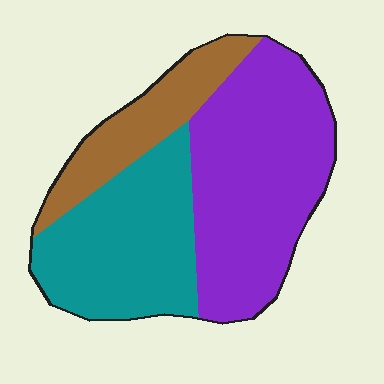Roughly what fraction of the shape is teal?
Teal covers about 35% of the shape.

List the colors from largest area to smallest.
From largest to smallest: purple, teal, brown.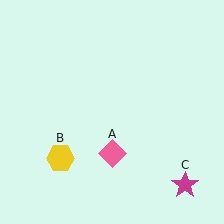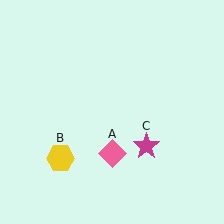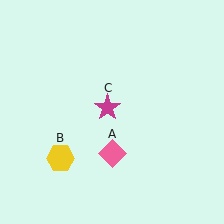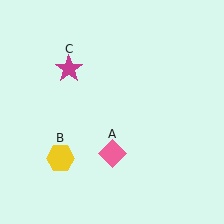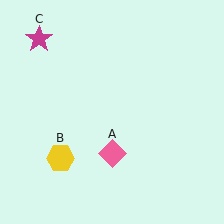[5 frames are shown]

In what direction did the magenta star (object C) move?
The magenta star (object C) moved up and to the left.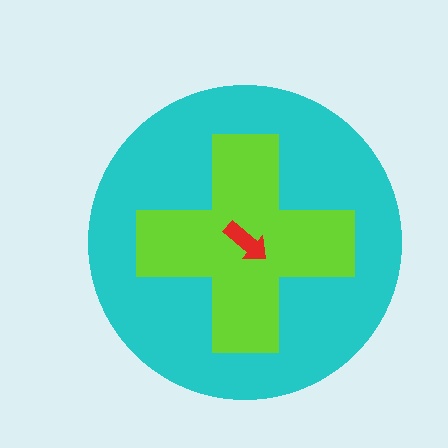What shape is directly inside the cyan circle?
The lime cross.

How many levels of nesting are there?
3.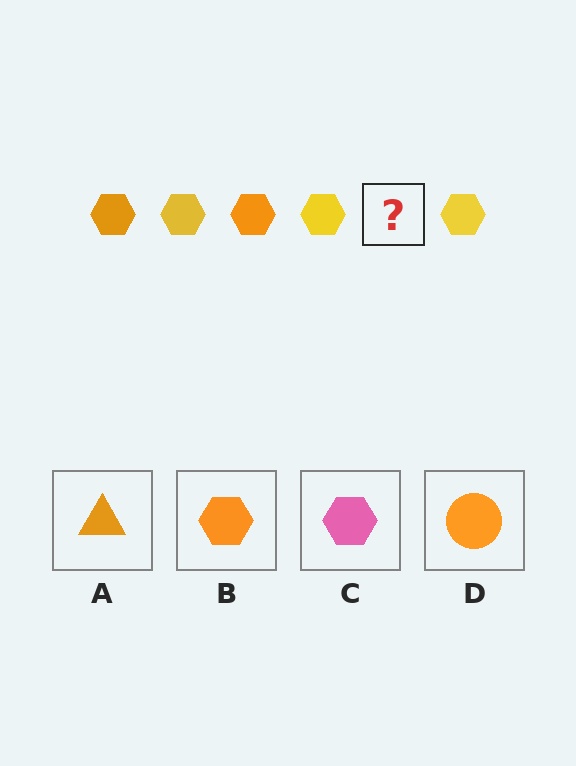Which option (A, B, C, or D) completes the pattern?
B.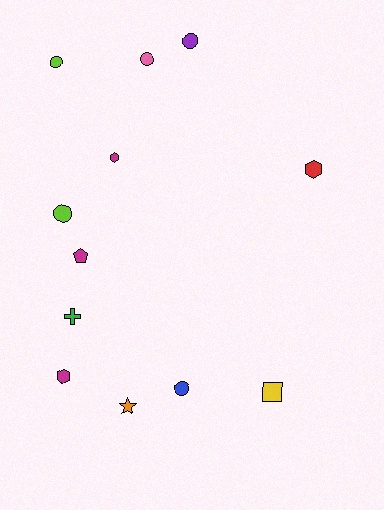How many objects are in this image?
There are 12 objects.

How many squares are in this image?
There is 1 square.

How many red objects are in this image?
There is 1 red object.